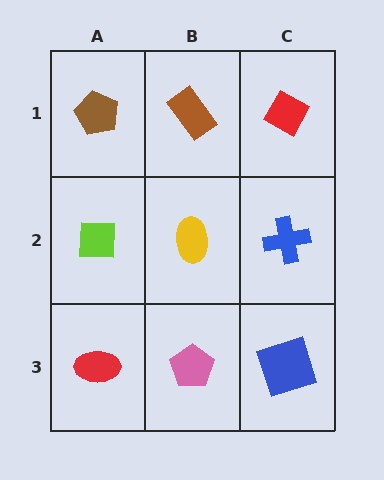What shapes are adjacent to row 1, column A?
A lime square (row 2, column A), a brown rectangle (row 1, column B).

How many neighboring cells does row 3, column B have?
3.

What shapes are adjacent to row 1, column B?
A yellow ellipse (row 2, column B), a brown pentagon (row 1, column A), a red diamond (row 1, column C).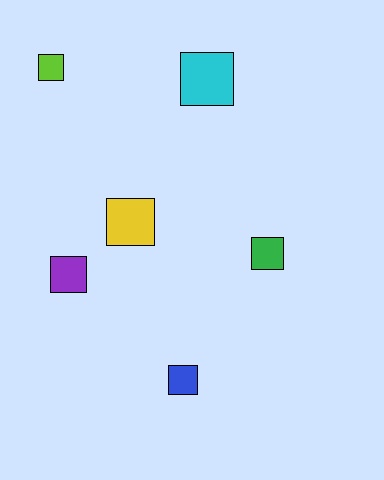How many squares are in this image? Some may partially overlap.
There are 6 squares.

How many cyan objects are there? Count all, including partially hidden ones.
There is 1 cyan object.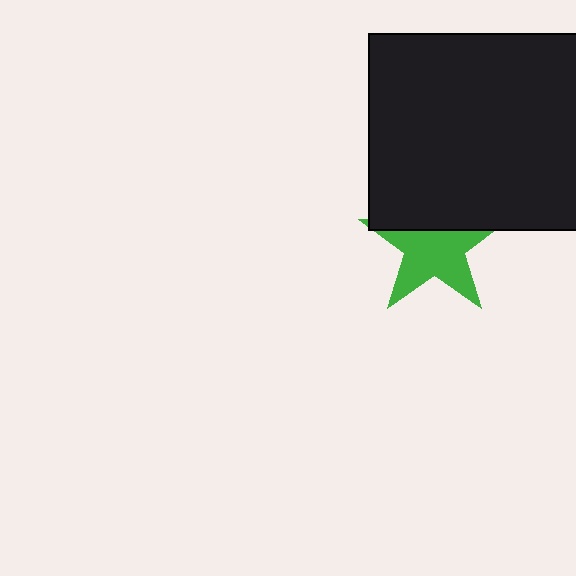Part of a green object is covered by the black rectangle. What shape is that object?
It is a star.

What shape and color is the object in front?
The object in front is a black rectangle.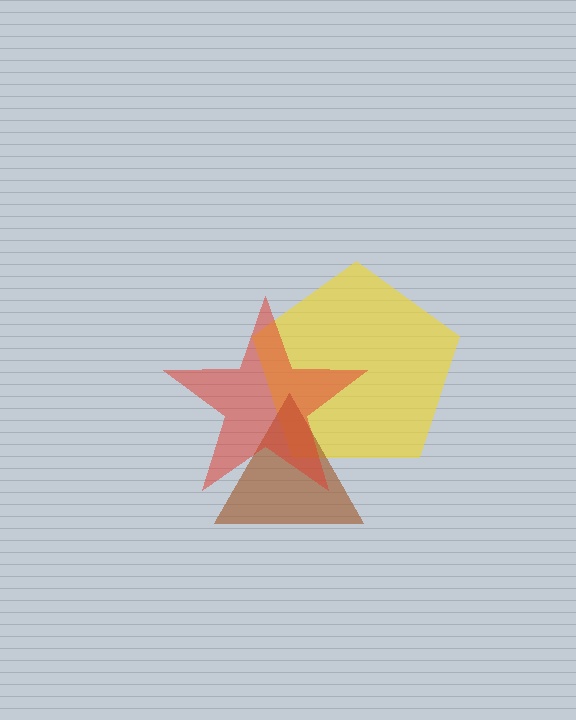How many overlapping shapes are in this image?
There are 3 overlapping shapes in the image.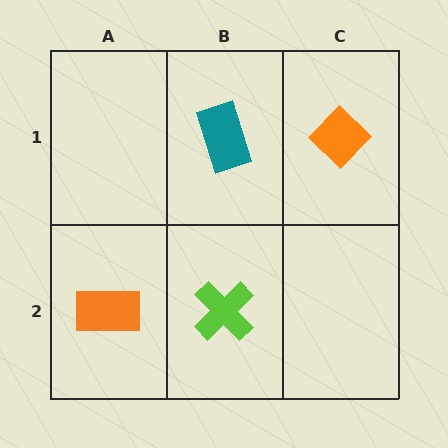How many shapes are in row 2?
2 shapes.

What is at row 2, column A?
An orange rectangle.